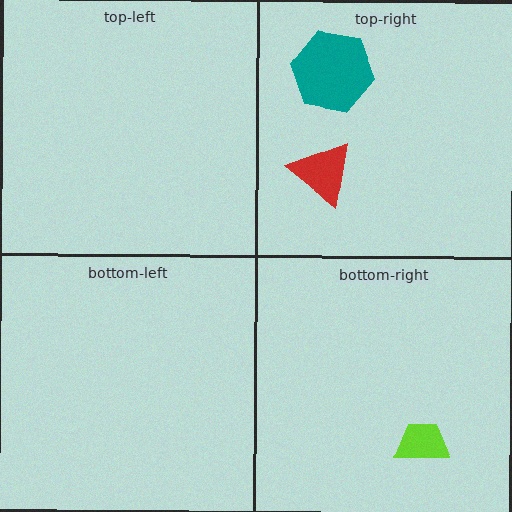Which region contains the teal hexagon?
The top-right region.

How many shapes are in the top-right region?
2.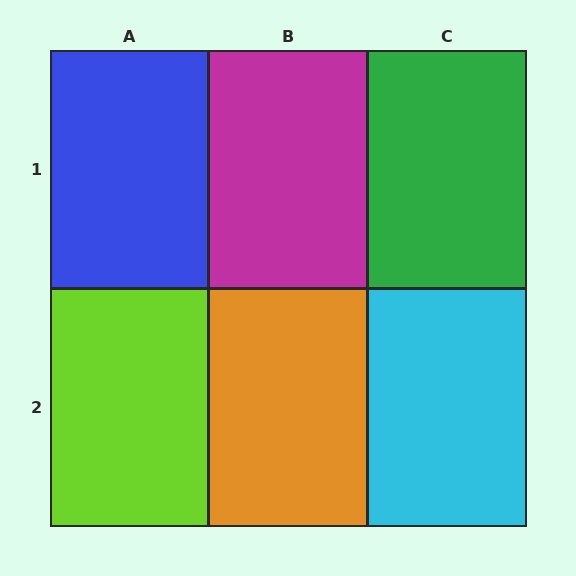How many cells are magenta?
1 cell is magenta.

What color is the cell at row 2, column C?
Cyan.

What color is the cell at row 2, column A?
Lime.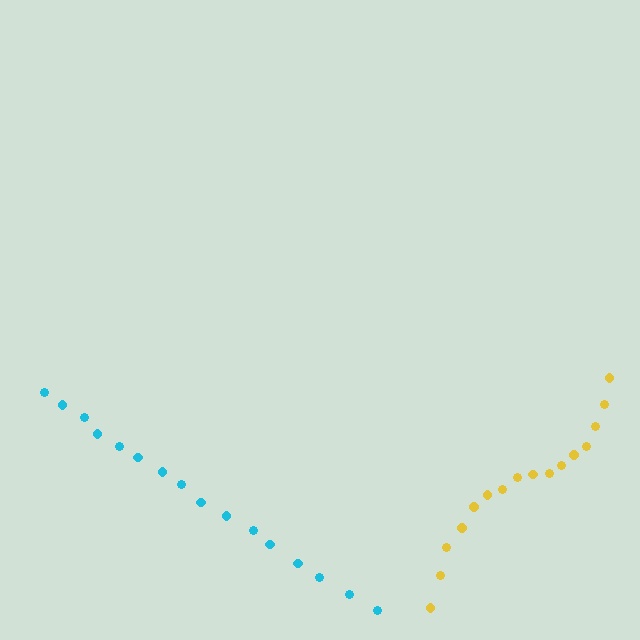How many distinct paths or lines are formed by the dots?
There are 2 distinct paths.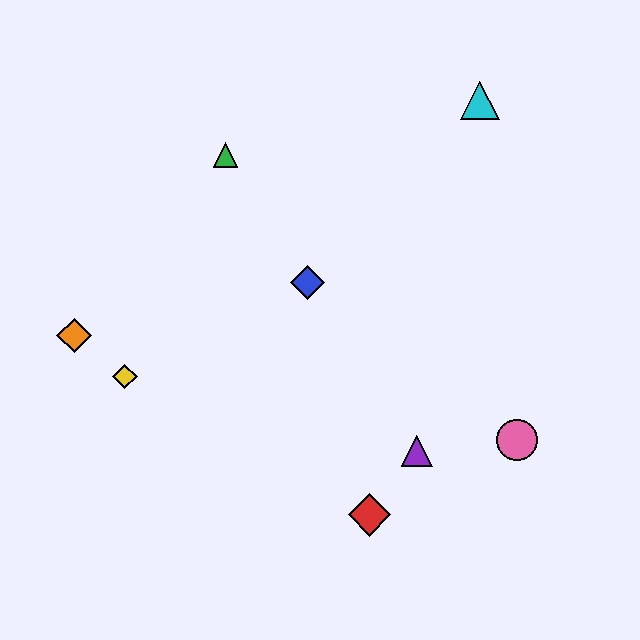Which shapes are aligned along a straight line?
The blue diamond, the green triangle, the purple triangle are aligned along a straight line.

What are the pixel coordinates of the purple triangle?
The purple triangle is at (417, 451).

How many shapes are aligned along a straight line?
3 shapes (the blue diamond, the green triangle, the purple triangle) are aligned along a straight line.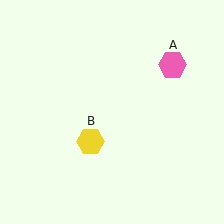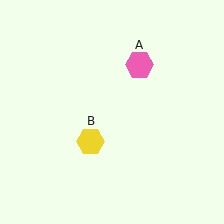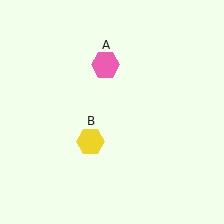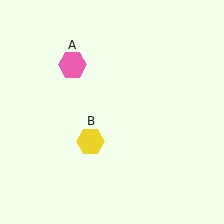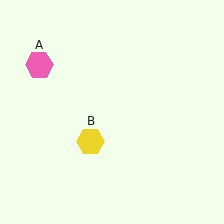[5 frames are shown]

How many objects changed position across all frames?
1 object changed position: pink hexagon (object A).